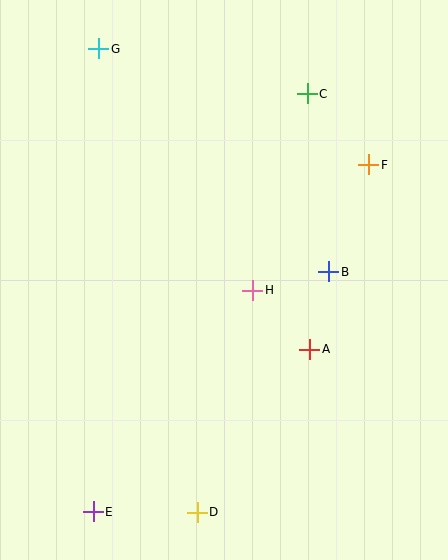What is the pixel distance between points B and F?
The distance between B and F is 114 pixels.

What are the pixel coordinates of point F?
Point F is at (369, 165).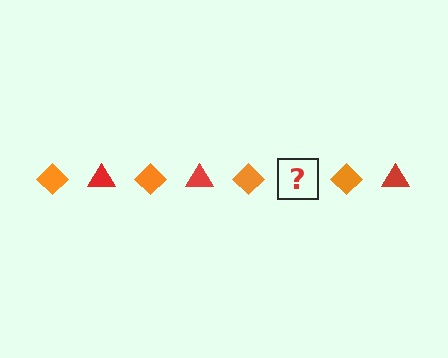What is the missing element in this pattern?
The missing element is a red triangle.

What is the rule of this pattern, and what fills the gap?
The rule is that the pattern alternates between orange diamond and red triangle. The gap should be filled with a red triangle.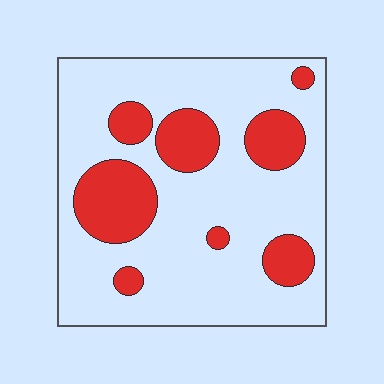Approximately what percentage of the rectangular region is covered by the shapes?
Approximately 25%.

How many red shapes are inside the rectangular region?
8.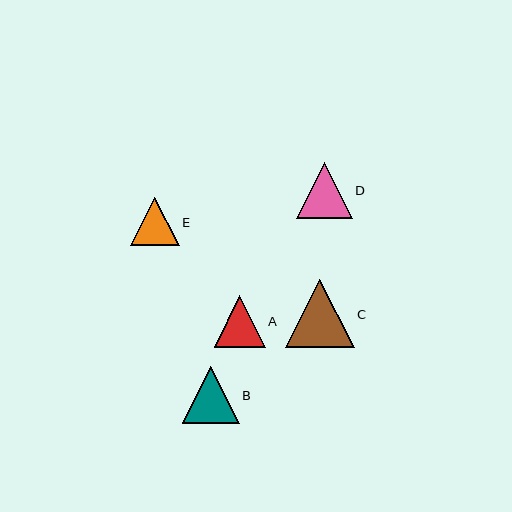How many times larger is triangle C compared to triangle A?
Triangle C is approximately 1.3 times the size of triangle A.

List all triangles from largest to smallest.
From largest to smallest: C, B, D, A, E.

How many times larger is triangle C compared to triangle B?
Triangle C is approximately 1.2 times the size of triangle B.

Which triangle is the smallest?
Triangle E is the smallest with a size of approximately 49 pixels.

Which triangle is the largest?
Triangle C is the largest with a size of approximately 69 pixels.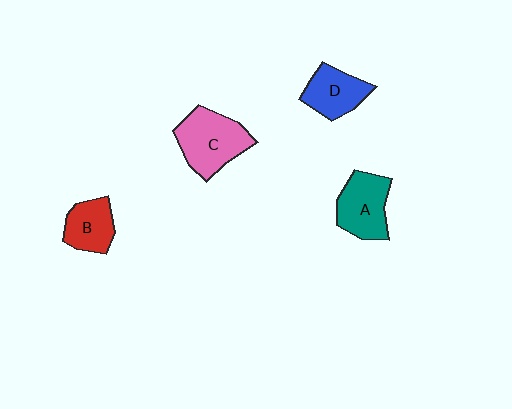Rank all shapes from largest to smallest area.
From largest to smallest: C (pink), A (teal), D (blue), B (red).